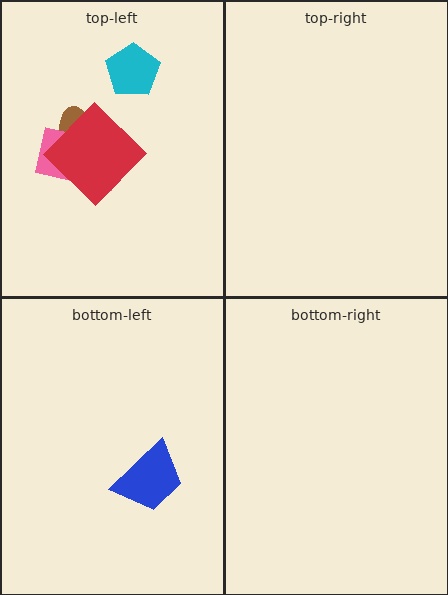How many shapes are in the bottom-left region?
1.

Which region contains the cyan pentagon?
The top-left region.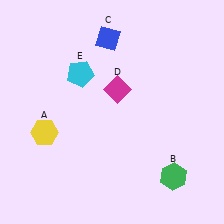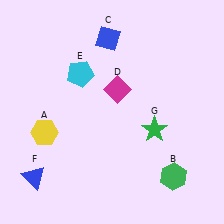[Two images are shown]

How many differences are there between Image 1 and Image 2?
There are 2 differences between the two images.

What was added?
A blue triangle (F), a green star (G) were added in Image 2.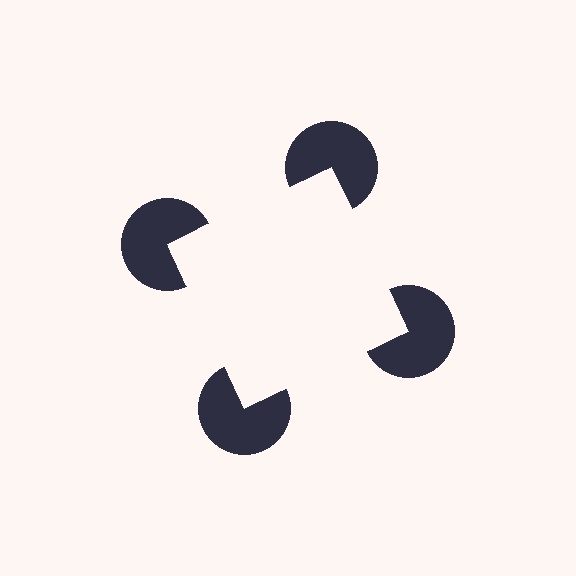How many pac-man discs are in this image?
There are 4 — one at each vertex of the illusory square.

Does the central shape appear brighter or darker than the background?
It typically appears slightly brighter than the background, even though no actual brightness change is drawn.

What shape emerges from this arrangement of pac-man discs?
An illusory square — its edges are inferred from the aligned wedge cuts in the pac-man discs, not physically drawn.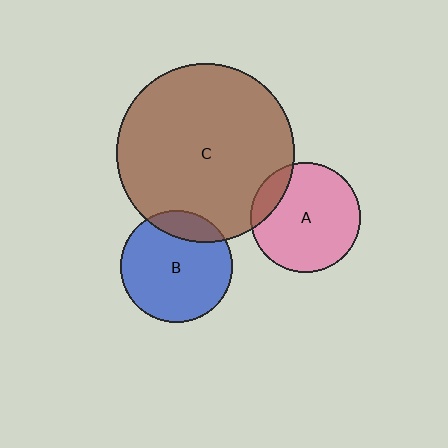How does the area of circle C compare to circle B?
Approximately 2.5 times.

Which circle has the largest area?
Circle C (brown).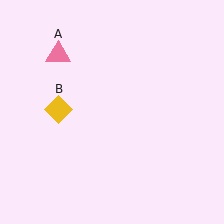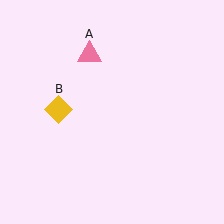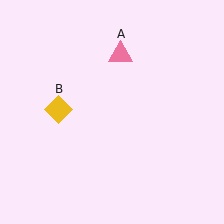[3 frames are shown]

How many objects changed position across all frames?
1 object changed position: pink triangle (object A).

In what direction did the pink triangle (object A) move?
The pink triangle (object A) moved right.